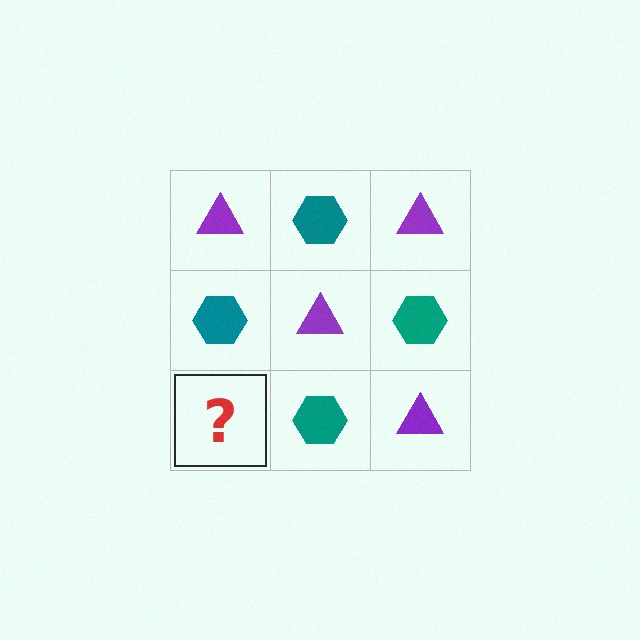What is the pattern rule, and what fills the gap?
The rule is that it alternates purple triangle and teal hexagon in a checkerboard pattern. The gap should be filled with a purple triangle.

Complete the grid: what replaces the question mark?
The question mark should be replaced with a purple triangle.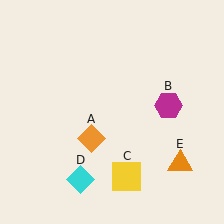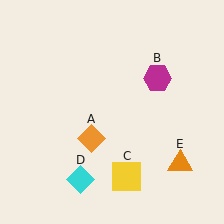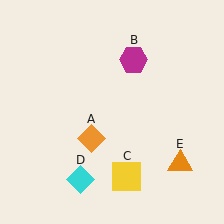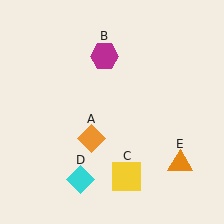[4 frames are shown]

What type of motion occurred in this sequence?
The magenta hexagon (object B) rotated counterclockwise around the center of the scene.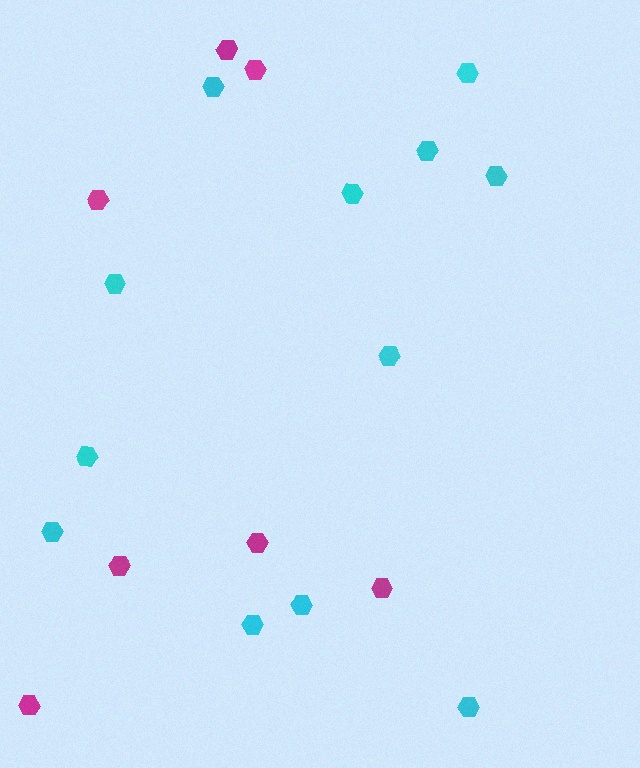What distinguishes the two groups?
There are 2 groups: one group of cyan hexagons (12) and one group of magenta hexagons (7).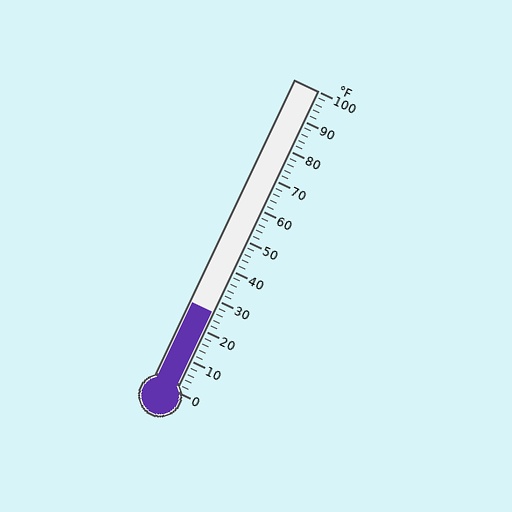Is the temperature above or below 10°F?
The temperature is above 10°F.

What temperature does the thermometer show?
The thermometer shows approximately 26°F.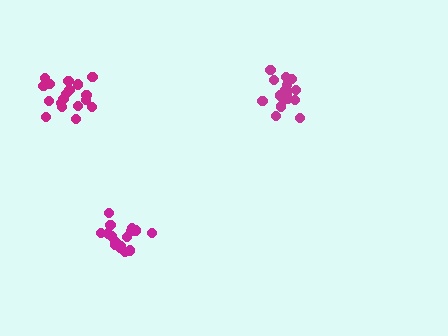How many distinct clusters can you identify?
There are 3 distinct clusters.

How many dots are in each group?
Group 1: 18 dots, Group 2: 17 dots, Group 3: 18 dots (53 total).